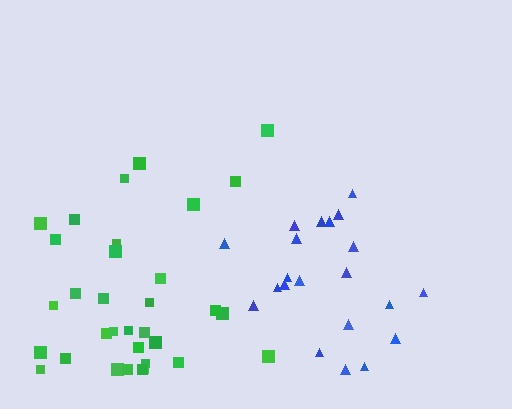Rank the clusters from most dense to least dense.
green, blue.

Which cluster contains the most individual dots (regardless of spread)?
Green (33).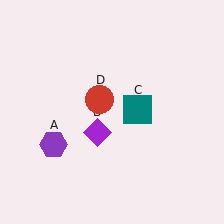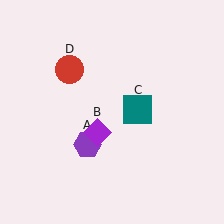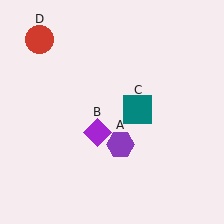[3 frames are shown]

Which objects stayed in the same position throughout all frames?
Purple diamond (object B) and teal square (object C) remained stationary.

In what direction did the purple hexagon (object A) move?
The purple hexagon (object A) moved right.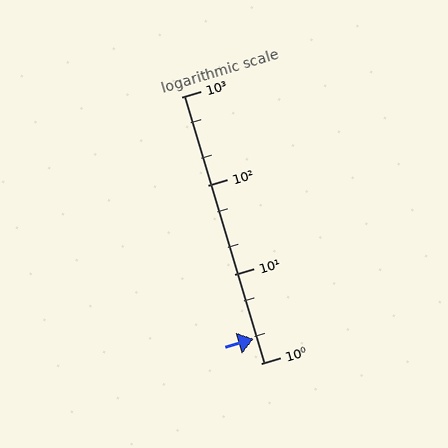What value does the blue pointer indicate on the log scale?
The pointer indicates approximately 1.9.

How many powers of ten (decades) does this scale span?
The scale spans 3 decades, from 1 to 1000.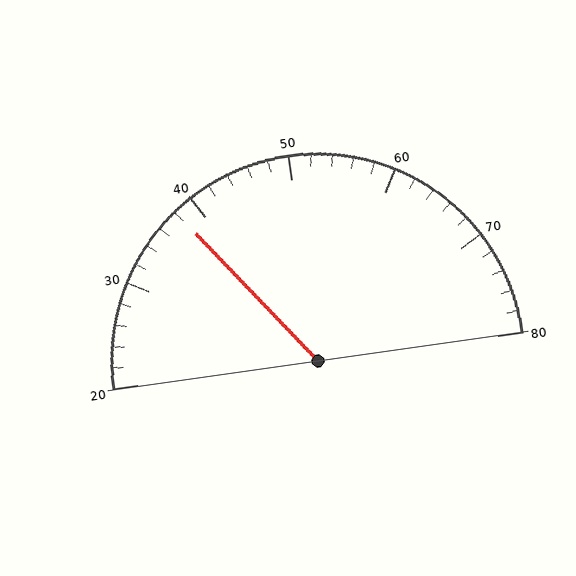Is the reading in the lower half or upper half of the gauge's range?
The reading is in the lower half of the range (20 to 80).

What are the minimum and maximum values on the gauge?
The gauge ranges from 20 to 80.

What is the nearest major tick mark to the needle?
The nearest major tick mark is 40.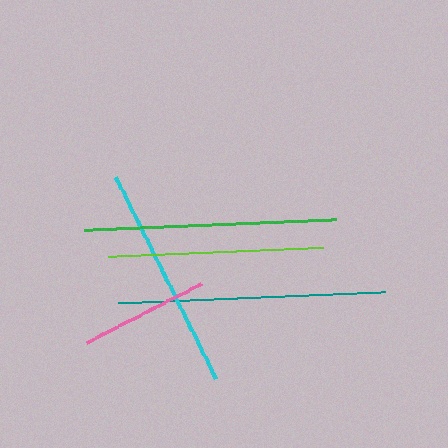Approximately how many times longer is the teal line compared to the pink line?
The teal line is approximately 2.1 times the length of the pink line.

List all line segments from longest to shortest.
From longest to shortest: teal, green, cyan, lime, pink.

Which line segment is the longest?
The teal line is the longest at approximately 267 pixels.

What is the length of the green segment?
The green segment is approximately 252 pixels long.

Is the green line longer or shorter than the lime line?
The green line is longer than the lime line.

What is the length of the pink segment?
The pink segment is approximately 129 pixels long.